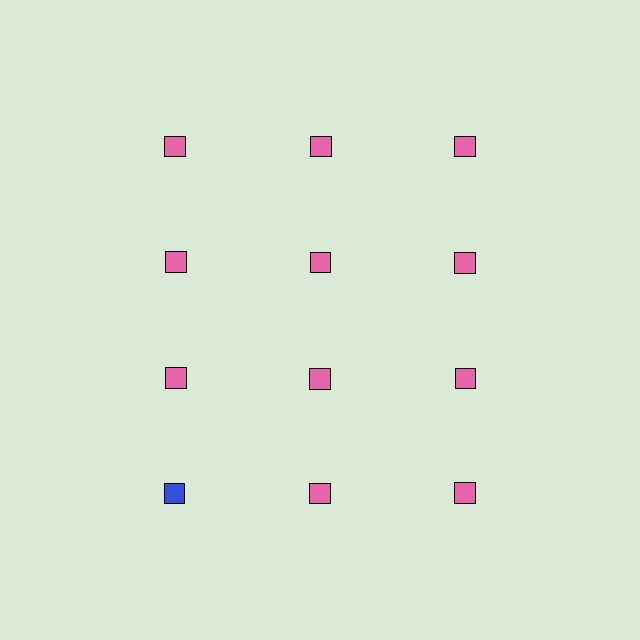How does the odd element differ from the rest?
It has a different color: blue instead of pink.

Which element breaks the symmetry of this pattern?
The blue square in the fourth row, leftmost column breaks the symmetry. All other shapes are pink squares.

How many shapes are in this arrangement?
There are 12 shapes arranged in a grid pattern.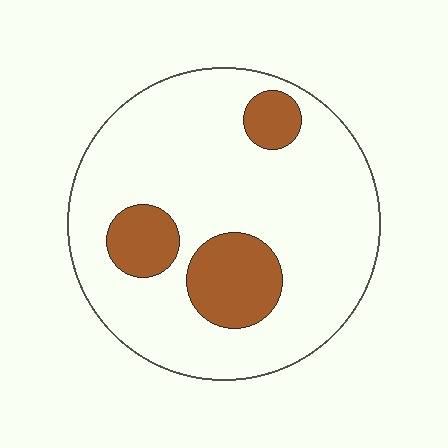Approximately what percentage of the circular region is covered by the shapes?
Approximately 20%.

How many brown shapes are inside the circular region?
3.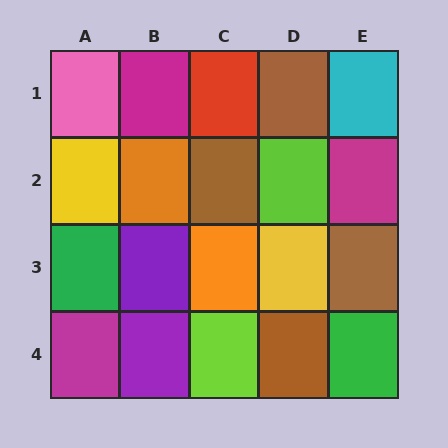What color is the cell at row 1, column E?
Cyan.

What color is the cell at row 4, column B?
Purple.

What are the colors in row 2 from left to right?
Yellow, orange, brown, lime, magenta.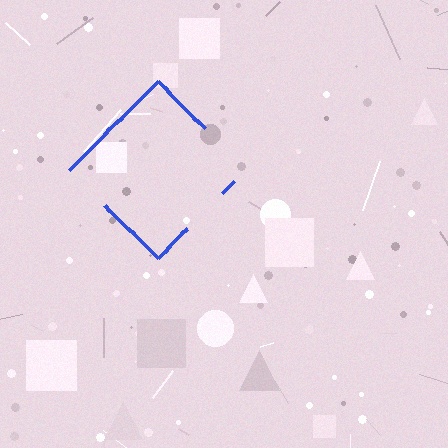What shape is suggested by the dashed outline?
The dashed outline suggests a diamond.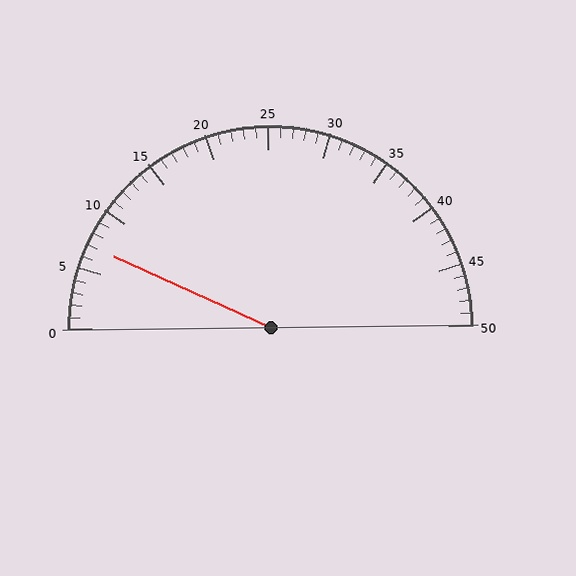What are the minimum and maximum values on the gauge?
The gauge ranges from 0 to 50.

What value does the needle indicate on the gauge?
The needle indicates approximately 7.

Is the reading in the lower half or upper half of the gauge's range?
The reading is in the lower half of the range (0 to 50).